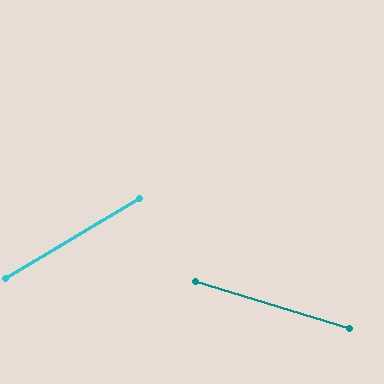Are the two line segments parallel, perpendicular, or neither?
Neither parallel nor perpendicular — they differ by about 48°.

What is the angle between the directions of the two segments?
Approximately 48 degrees.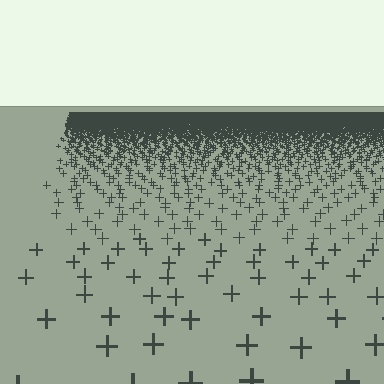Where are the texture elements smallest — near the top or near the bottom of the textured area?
Near the top.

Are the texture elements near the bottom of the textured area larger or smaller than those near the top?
Larger. Near the bottom, elements are closer to the viewer and appear at a bigger on-screen size.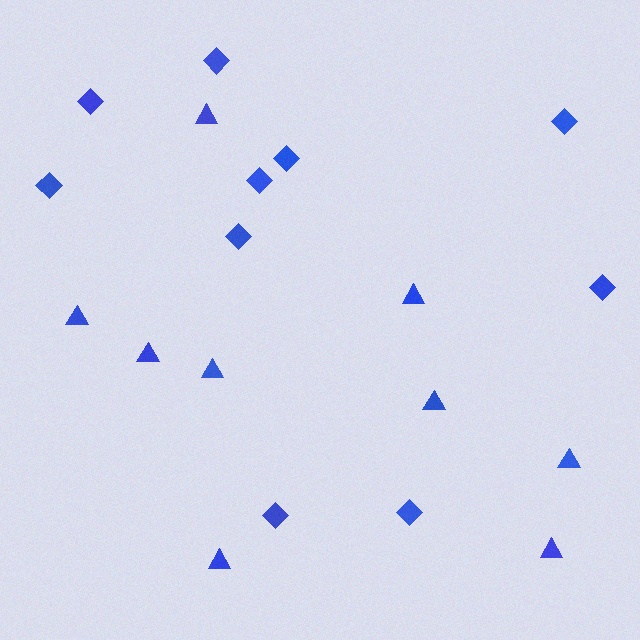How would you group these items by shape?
There are 2 groups: one group of triangles (9) and one group of diamonds (10).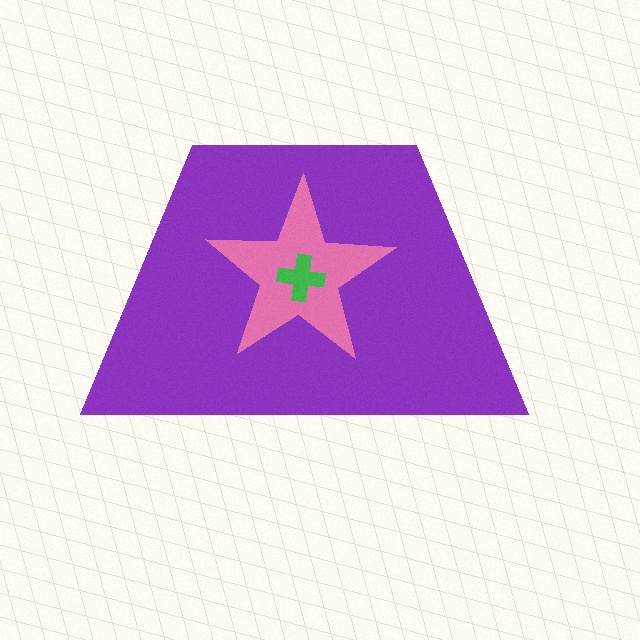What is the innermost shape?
The green cross.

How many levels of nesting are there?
3.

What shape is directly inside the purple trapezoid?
The pink star.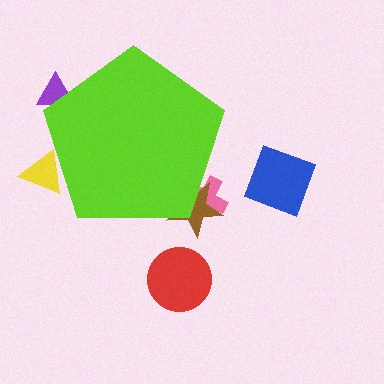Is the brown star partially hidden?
Yes, the brown star is partially hidden behind the lime pentagon.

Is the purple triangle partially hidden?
Yes, the purple triangle is partially hidden behind the lime pentagon.